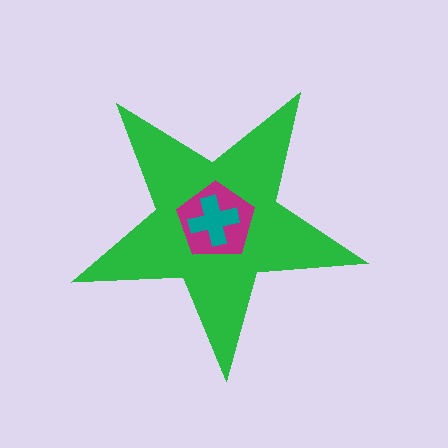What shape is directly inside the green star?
The magenta pentagon.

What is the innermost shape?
The teal cross.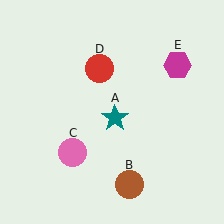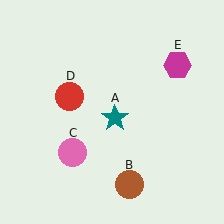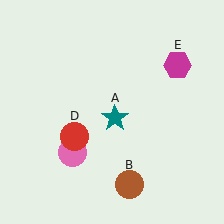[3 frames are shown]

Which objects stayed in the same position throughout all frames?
Teal star (object A) and brown circle (object B) and pink circle (object C) and magenta hexagon (object E) remained stationary.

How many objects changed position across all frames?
1 object changed position: red circle (object D).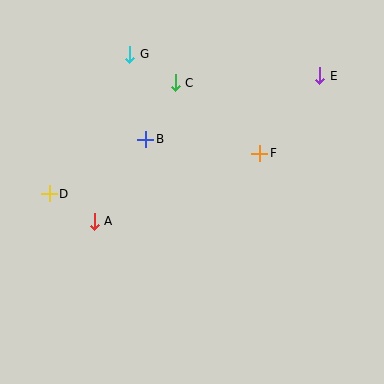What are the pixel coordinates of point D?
Point D is at (49, 194).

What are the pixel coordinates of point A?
Point A is at (94, 221).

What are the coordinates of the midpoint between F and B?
The midpoint between F and B is at (203, 147).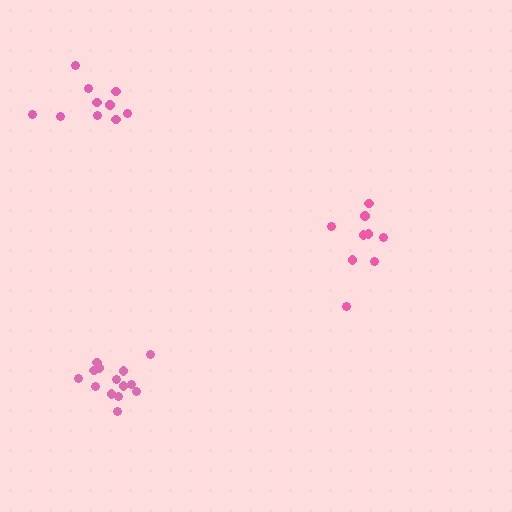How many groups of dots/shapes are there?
There are 3 groups.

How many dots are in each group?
Group 1: 9 dots, Group 2: 10 dots, Group 3: 14 dots (33 total).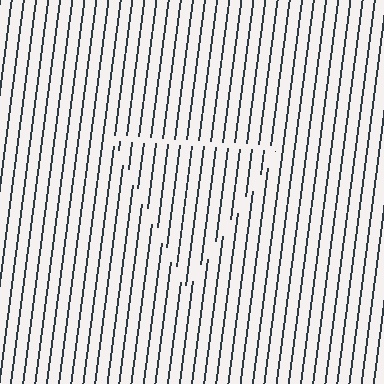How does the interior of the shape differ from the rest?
The interior of the shape contains the same grating, shifted by half a period — the contour is defined by the phase discontinuity where line-ends from the inner and outer gratings abut.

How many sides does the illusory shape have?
3 sides — the line-ends trace a triangle.